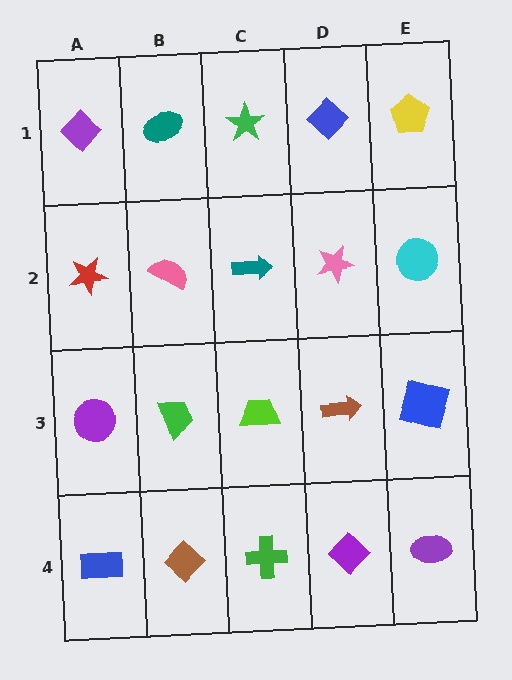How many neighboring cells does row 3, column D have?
4.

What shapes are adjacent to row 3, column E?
A cyan circle (row 2, column E), a purple ellipse (row 4, column E), a brown arrow (row 3, column D).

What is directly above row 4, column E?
A blue square.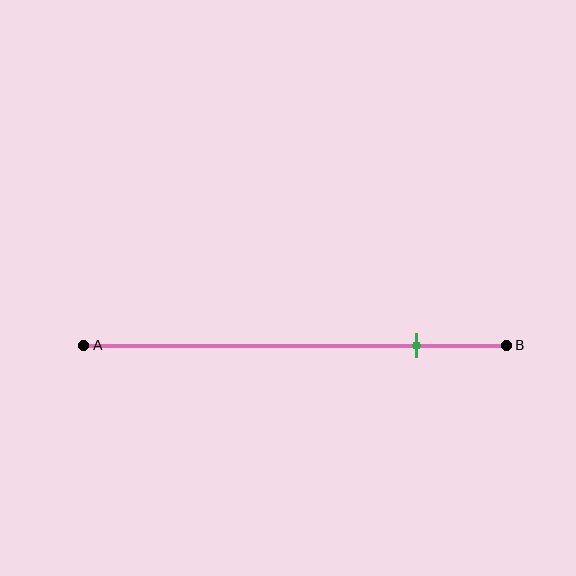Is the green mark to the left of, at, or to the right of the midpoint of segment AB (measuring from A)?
The green mark is to the right of the midpoint of segment AB.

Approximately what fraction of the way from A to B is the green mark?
The green mark is approximately 80% of the way from A to B.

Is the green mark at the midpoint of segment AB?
No, the mark is at about 80% from A, not at the 50% midpoint.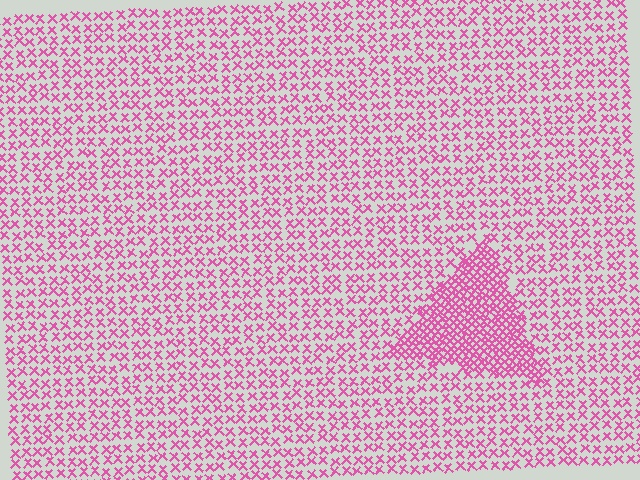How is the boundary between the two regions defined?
The boundary is defined by a change in element density (approximately 2.3x ratio). All elements are the same color, size, and shape.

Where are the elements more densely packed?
The elements are more densely packed inside the triangle boundary.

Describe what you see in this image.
The image contains small pink elements arranged at two different densities. A triangle-shaped region is visible where the elements are more densely packed than the surrounding area.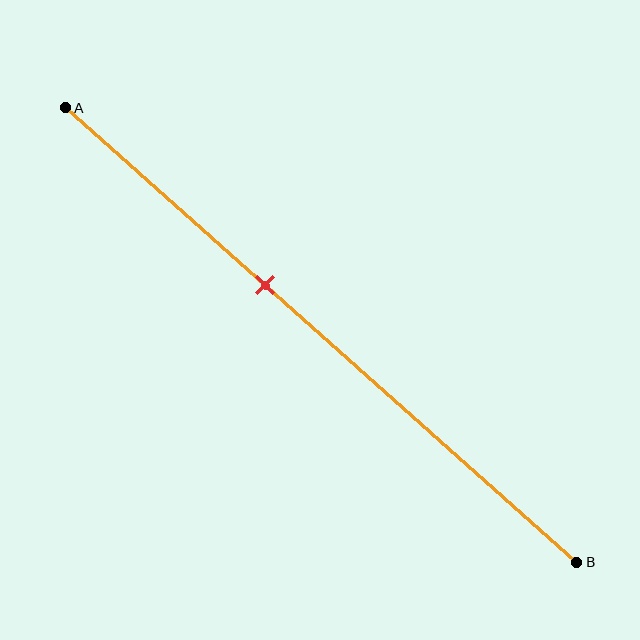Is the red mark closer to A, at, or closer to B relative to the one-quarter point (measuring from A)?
The red mark is closer to point B than the one-quarter point of segment AB.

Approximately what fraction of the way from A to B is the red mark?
The red mark is approximately 40% of the way from A to B.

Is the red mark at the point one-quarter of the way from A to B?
No, the mark is at about 40% from A, not at the 25% one-quarter point.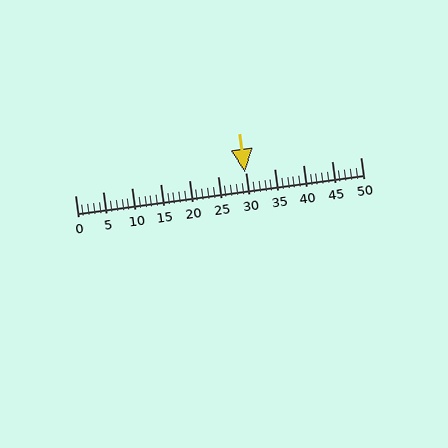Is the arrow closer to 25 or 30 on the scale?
The arrow is closer to 30.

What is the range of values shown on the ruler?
The ruler shows values from 0 to 50.